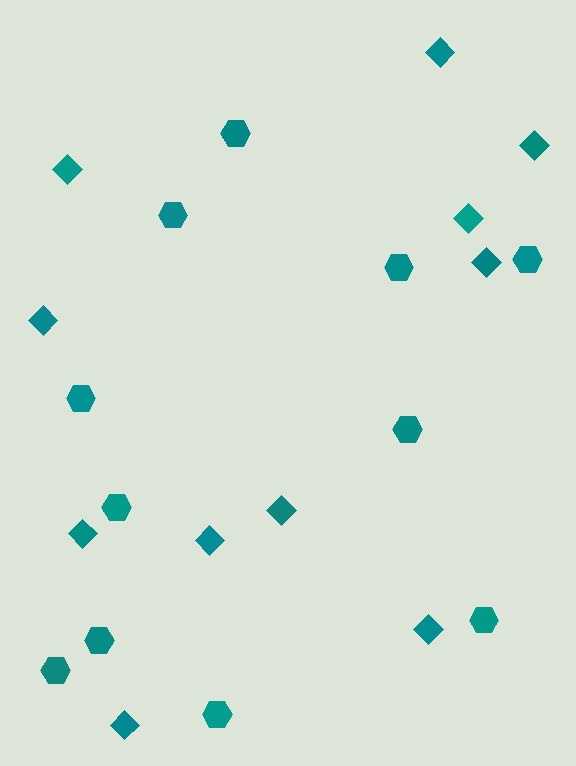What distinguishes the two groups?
There are 2 groups: one group of hexagons (11) and one group of diamonds (11).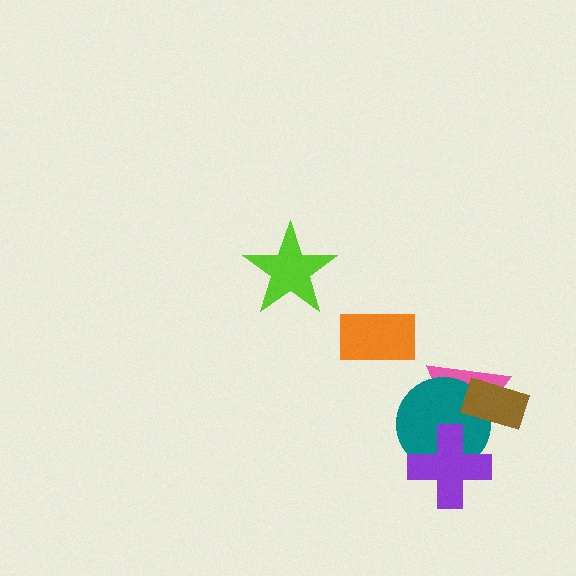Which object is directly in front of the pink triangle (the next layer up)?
The teal circle is directly in front of the pink triangle.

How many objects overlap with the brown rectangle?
2 objects overlap with the brown rectangle.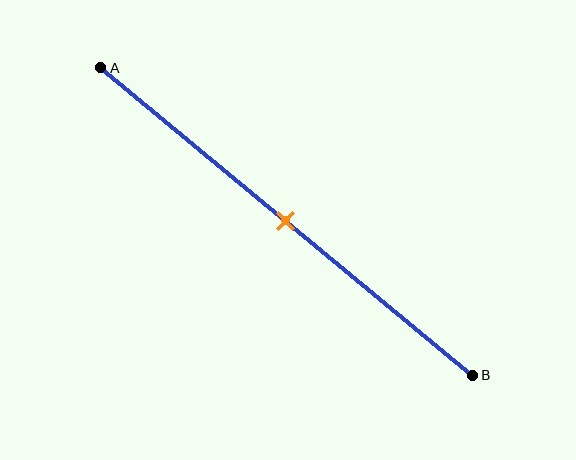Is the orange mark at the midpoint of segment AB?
Yes, the mark is approximately at the midpoint.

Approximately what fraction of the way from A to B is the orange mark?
The orange mark is approximately 50% of the way from A to B.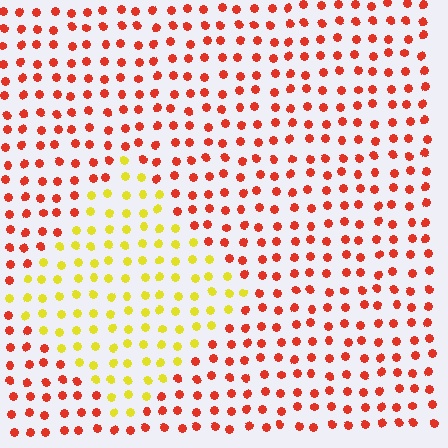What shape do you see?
I see a diamond.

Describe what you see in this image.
The image is filled with small red elements in a uniform arrangement. A diamond-shaped region is visible where the elements are tinted to a slightly different hue, forming a subtle color boundary.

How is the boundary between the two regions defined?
The boundary is defined purely by a slight shift in hue (about 56 degrees). Spacing, size, and orientation are identical on both sides.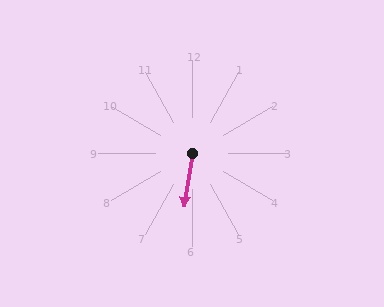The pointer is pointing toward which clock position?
Roughly 6 o'clock.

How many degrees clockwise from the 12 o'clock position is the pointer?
Approximately 189 degrees.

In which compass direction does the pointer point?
South.